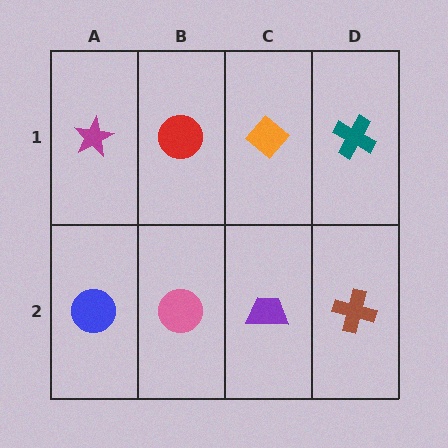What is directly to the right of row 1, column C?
A teal cross.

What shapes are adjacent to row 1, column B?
A pink circle (row 2, column B), a magenta star (row 1, column A), an orange diamond (row 1, column C).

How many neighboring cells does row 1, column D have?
2.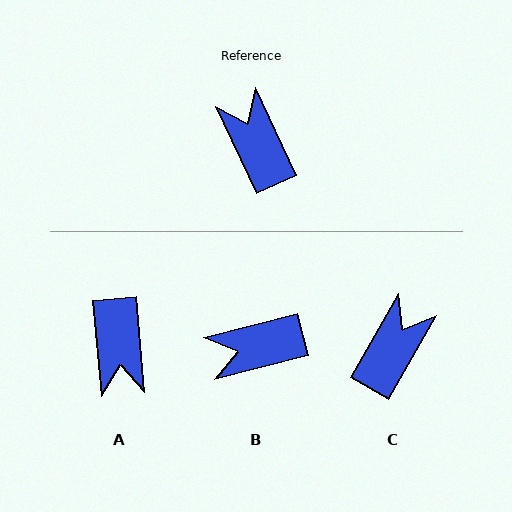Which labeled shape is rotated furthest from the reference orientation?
A, about 160 degrees away.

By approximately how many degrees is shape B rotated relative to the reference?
Approximately 79 degrees counter-clockwise.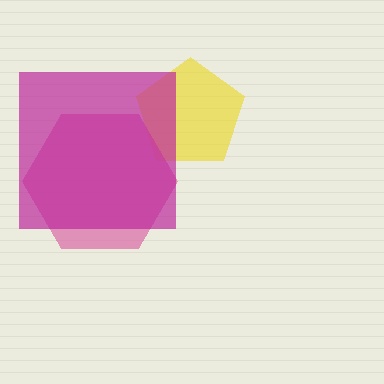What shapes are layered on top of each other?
The layered shapes are: a yellow pentagon, a pink hexagon, a magenta square.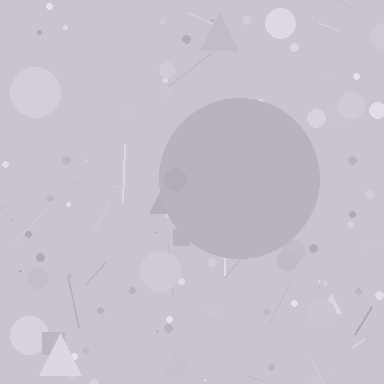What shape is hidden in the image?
A circle is hidden in the image.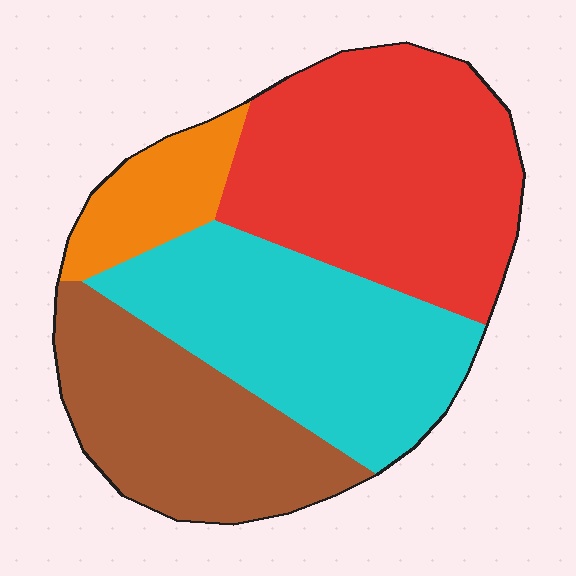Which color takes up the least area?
Orange, at roughly 10%.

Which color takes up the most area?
Red, at roughly 35%.